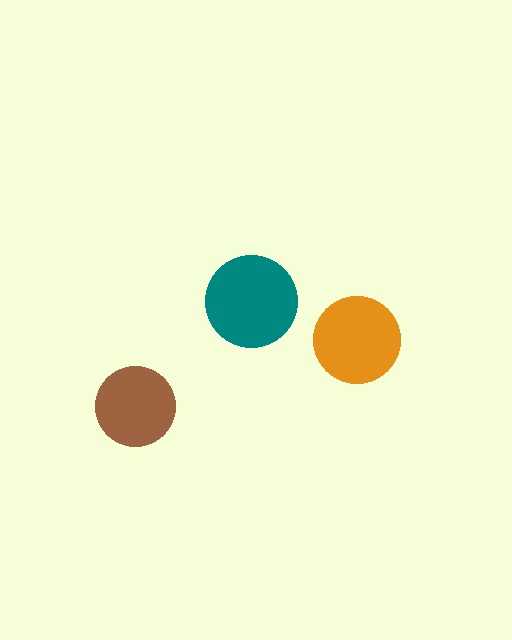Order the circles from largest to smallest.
the teal one, the orange one, the brown one.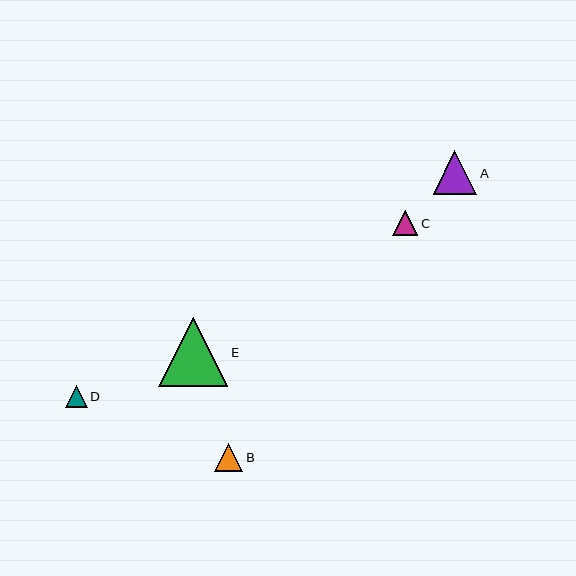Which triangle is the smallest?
Triangle D is the smallest with a size of approximately 21 pixels.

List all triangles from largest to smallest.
From largest to smallest: E, A, B, C, D.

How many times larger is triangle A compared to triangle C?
Triangle A is approximately 1.7 times the size of triangle C.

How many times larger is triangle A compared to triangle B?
Triangle A is approximately 1.6 times the size of triangle B.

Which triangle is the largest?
Triangle E is the largest with a size of approximately 69 pixels.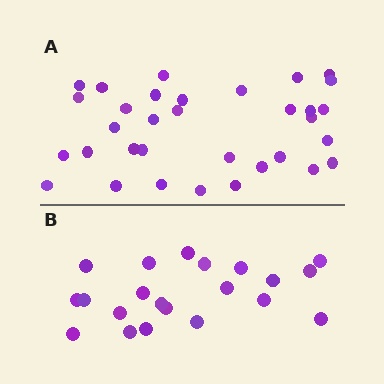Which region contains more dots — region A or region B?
Region A (the top region) has more dots.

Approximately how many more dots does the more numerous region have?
Region A has roughly 12 or so more dots than region B.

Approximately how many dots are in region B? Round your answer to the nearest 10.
About 20 dots. (The exact count is 21, which rounds to 20.)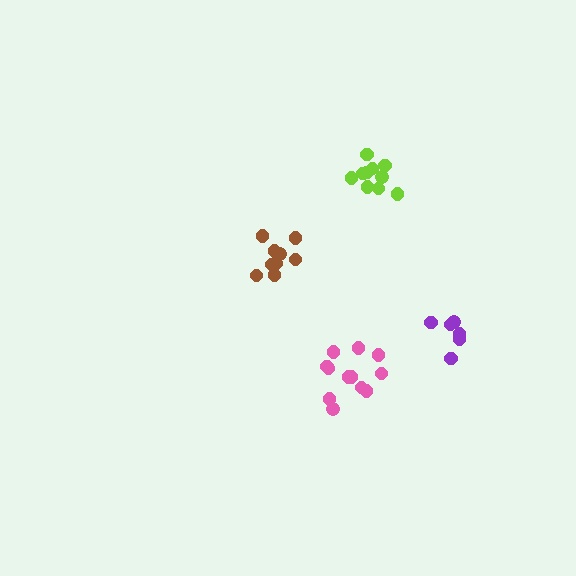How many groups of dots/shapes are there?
There are 4 groups.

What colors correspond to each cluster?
The clusters are colored: pink, brown, lime, purple.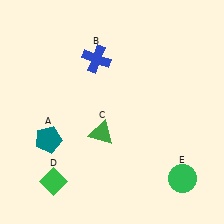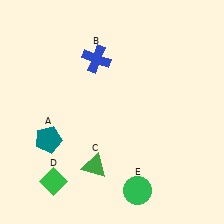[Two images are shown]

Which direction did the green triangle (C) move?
The green triangle (C) moved down.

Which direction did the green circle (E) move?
The green circle (E) moved left.